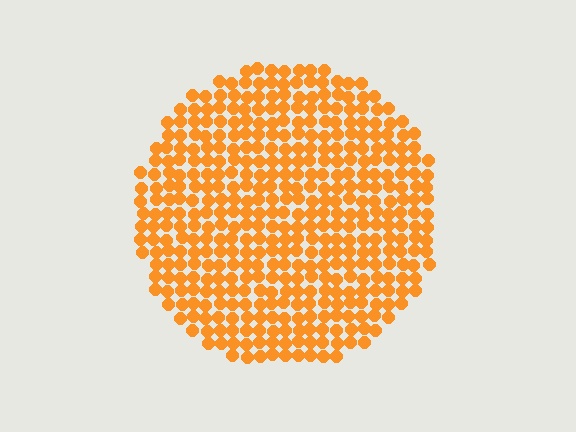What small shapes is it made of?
It is made of small circles.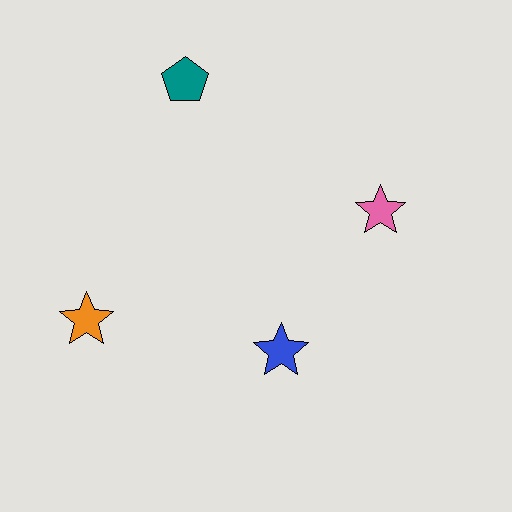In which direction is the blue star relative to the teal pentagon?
The blue star is below the teal pentagon.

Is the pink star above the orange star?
Yes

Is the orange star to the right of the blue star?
No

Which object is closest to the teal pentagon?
The pink star is closest to the teal pentagon.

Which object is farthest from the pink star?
The orange star is farthest from the pink star.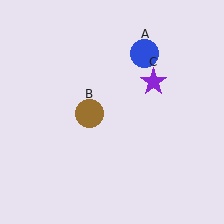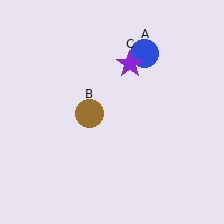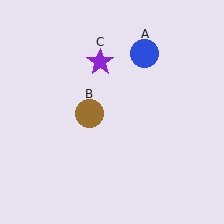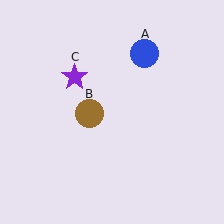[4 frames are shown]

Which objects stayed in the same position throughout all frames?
Blue circle (object A) and brown circle (object B) remained stationary.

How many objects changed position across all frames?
1 object changed position: purple star (object C).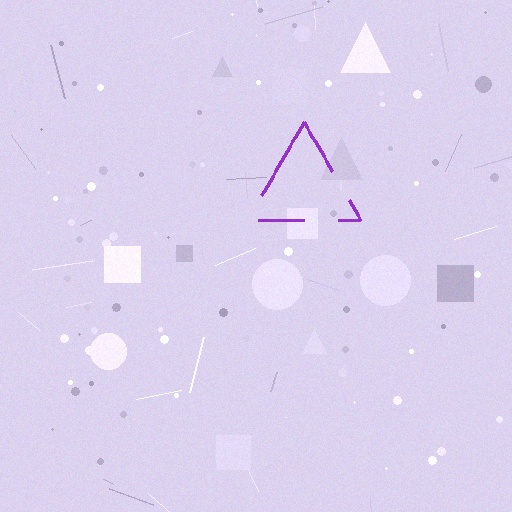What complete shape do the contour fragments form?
The contour fragments form a triangle.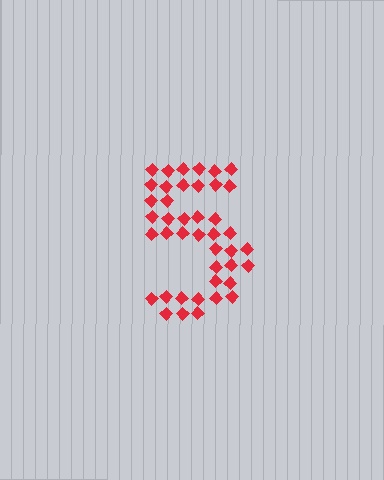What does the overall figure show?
The overall figure shows the digit 5.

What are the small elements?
The small elements are diamonds.